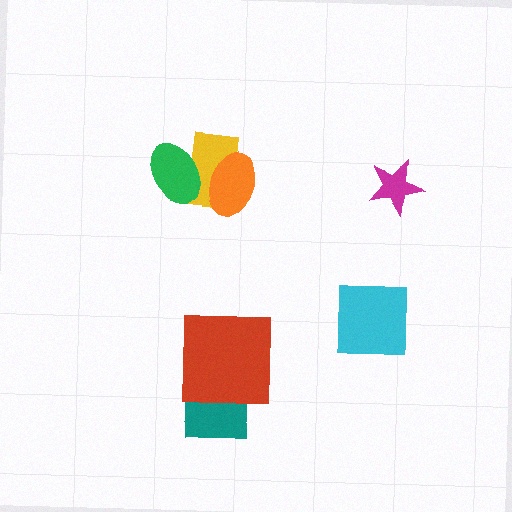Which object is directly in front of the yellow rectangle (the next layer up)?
The green ellipse is directly in front of the yellow rectangle.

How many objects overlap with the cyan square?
0 objects overlap with the cyan square.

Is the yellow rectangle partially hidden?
Yes, it is partially covered by another shape.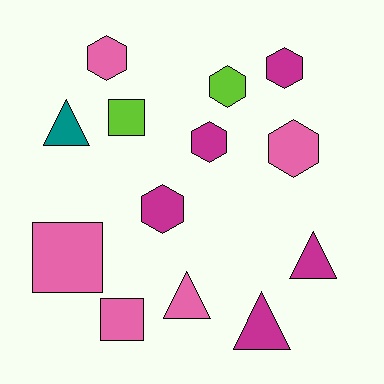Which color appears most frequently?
Magenta, with 5 objects.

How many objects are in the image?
There are 13 objects.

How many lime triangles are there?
There are no lime triangles.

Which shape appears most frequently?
Hexagon, with 6 objects.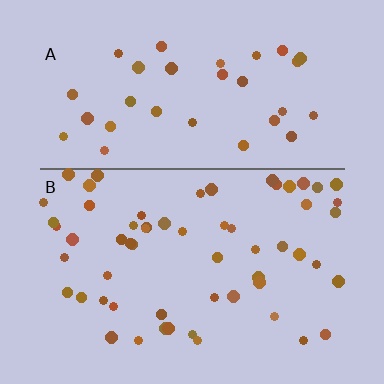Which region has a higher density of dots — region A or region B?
B (the bottom).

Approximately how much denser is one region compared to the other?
Approximately 1.7× — region B over region A.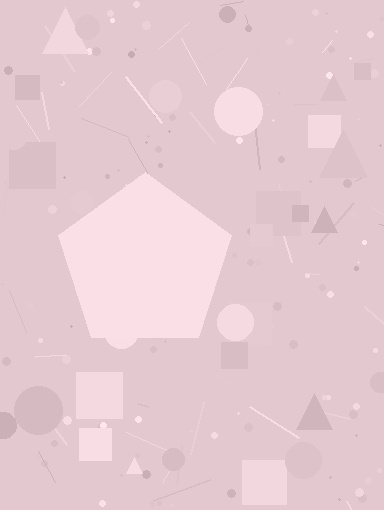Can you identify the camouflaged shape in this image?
The camouflaged shape is a pentagon.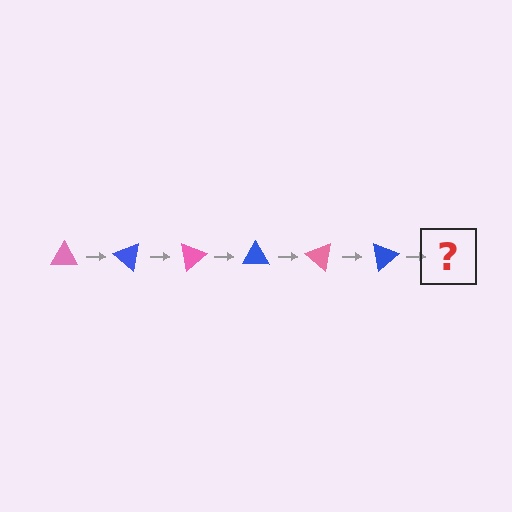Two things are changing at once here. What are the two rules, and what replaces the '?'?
The two rules are that it rotates 40 degrees each step and the color cycles through pink and blue. The '?' should be a pink triangle, rotated 240 degrees from the start.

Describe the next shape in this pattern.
It should be a pink triangle, rotated 240 degrees from the start.